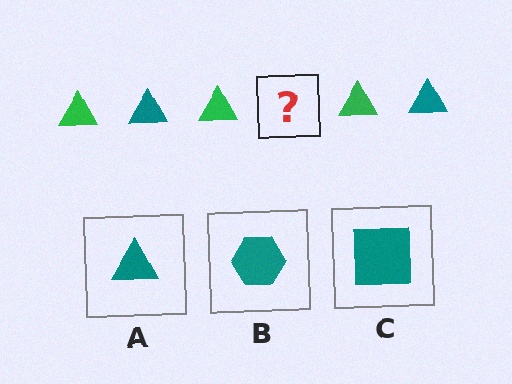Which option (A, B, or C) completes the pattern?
A.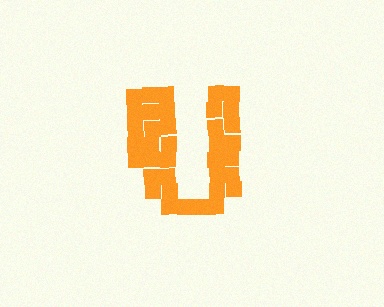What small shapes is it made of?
It is made of small squares.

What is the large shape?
The large shape is the letter U.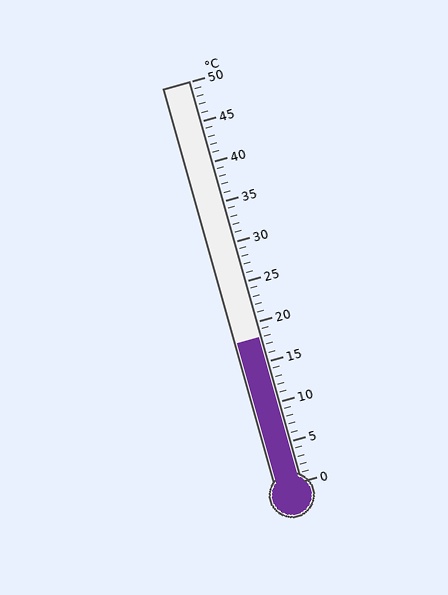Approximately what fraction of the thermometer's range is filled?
The thermometer is filled to approximately 35% of its range.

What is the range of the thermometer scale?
The thermometer scale ranges from 0°C to 50°C.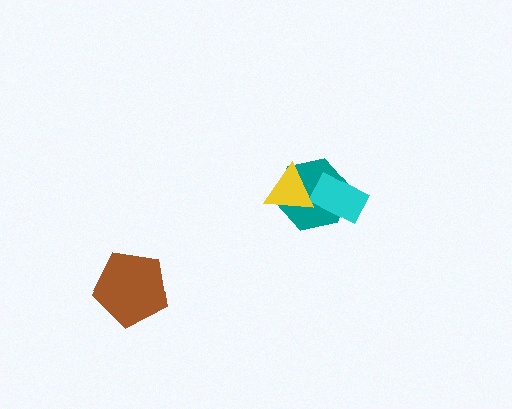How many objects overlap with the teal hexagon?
2 objects overlap with the teal hexagon.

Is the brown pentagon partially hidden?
No, no other shape covers it.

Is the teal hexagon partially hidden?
Yes, it is partially covered by another shape.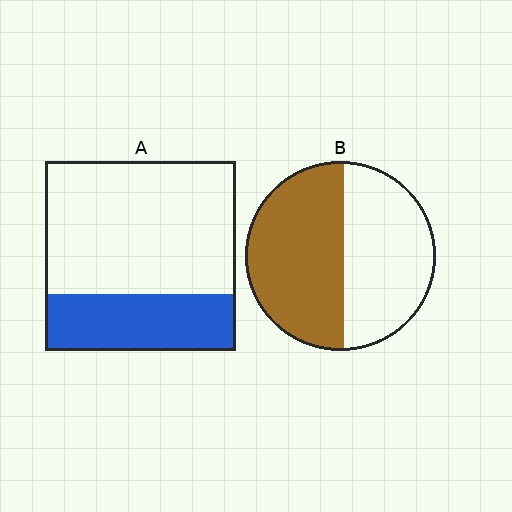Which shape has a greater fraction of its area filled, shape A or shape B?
Shape B.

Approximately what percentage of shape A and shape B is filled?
A is approximately 30% and B is approximately 50%.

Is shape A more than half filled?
No.